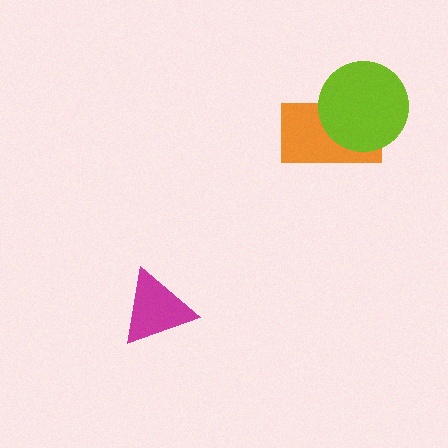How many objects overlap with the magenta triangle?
0 objects overlap with the magenta triangle.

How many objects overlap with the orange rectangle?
1 object overlaps with the orange rectangle.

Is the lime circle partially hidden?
No, no other shape covers it.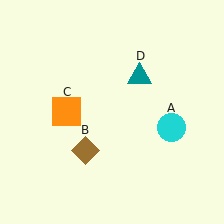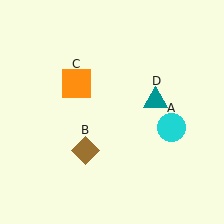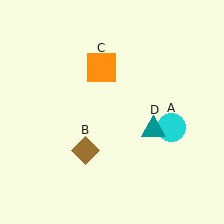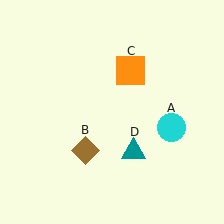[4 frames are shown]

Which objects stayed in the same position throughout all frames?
Cyan circle (object A) and brown diamond (object B) remained stationary.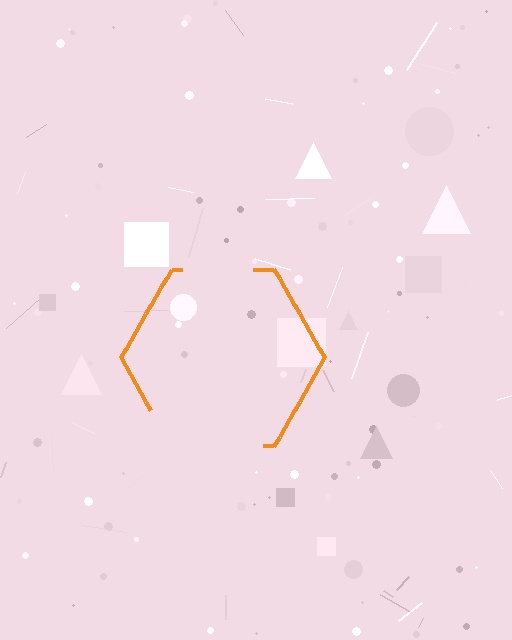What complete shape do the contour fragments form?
The contour fragments form a hexagon.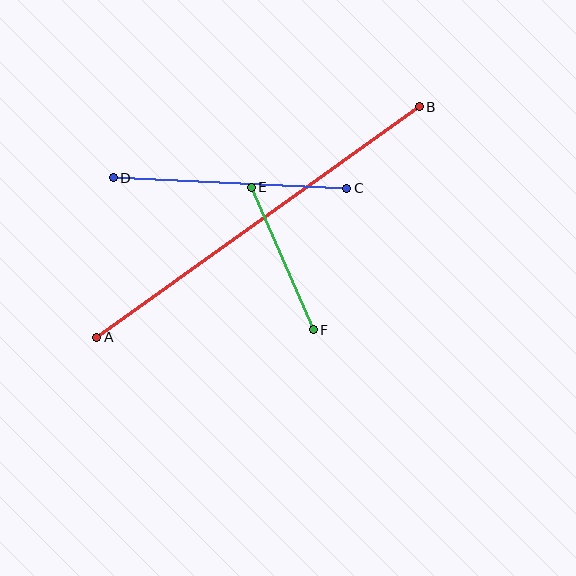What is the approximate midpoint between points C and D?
The midpoint is at approximately (230, 183) pixels.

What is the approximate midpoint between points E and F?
The midpoint is at approximately (282, 259) pixels.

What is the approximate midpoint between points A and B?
The midpoint is at approximately (258, 222) pixels.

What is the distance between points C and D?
The distance is approximately 234 pixels.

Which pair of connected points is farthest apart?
Points A and B are farthest apart.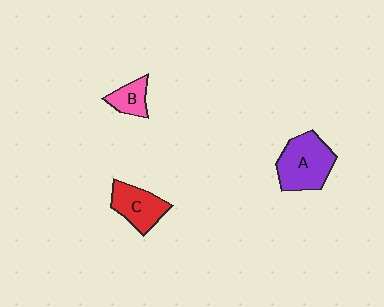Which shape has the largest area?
Shape A (purple).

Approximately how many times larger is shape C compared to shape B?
Approximately 1.7 times.